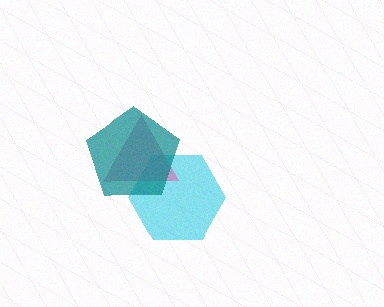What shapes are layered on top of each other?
The layered shapes are: a cyan hexagon, a pink triangle, a teal pentagon.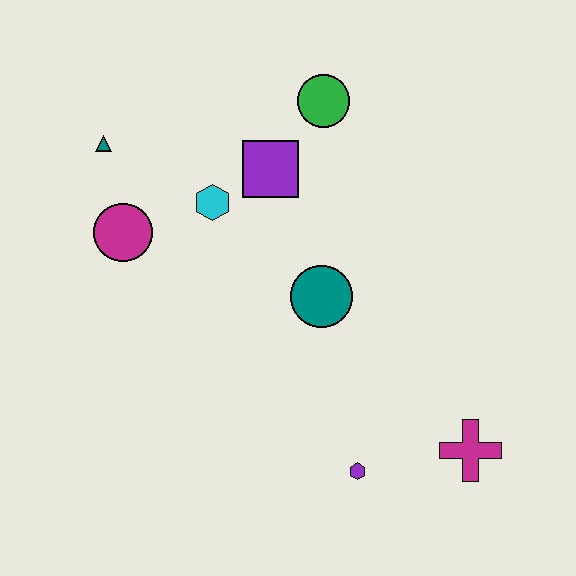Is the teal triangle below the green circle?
Yes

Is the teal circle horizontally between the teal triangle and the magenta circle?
No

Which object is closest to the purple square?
The cyan hexagon is closest to the purple square.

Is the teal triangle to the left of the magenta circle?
Yes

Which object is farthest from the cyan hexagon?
The magenta cross is farthest from the cyan hexagon.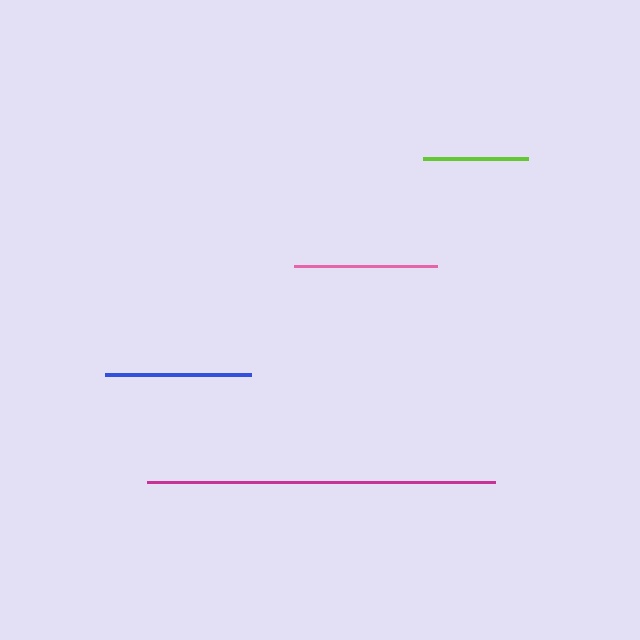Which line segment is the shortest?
The lime line is the shortest at approximately 104 pixels.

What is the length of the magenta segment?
The magenta segment is approximately 348 pixels long.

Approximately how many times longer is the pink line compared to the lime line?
The pink line is approximately 1.4 times the length of the lime line.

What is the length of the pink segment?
The pink segment is approximately 143 pixels long.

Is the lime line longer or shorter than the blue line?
The blue line is longer than the lime line.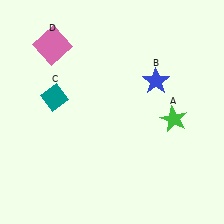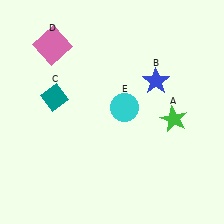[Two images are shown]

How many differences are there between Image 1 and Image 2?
There is 1 difference between the two images.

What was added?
A cyan circle (E) was added in Image 2.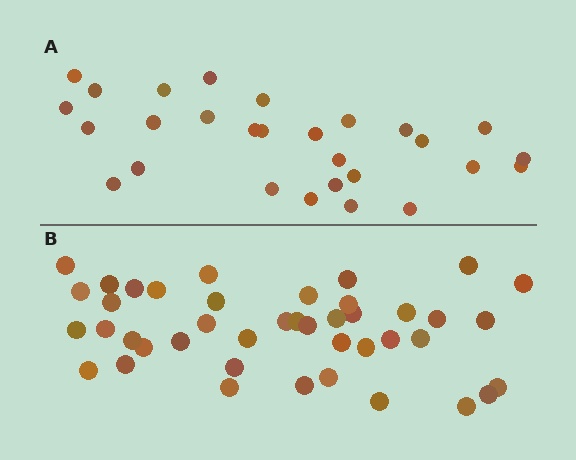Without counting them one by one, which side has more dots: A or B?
Region B (the bottom region) has more dots.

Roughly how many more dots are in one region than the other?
Region B has approximately 15 more dots than region A.